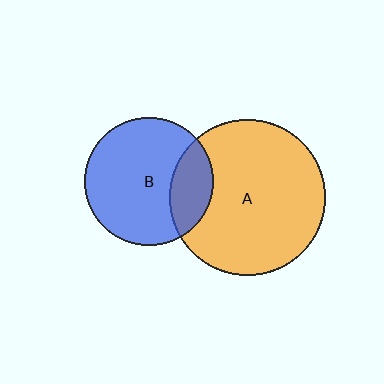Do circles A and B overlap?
Yes.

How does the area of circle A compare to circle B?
Approximately 1.5 times.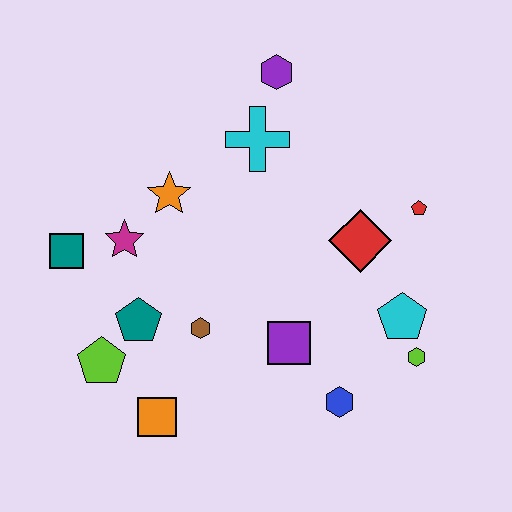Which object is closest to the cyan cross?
The purple hexagon is closest to the cyan cross.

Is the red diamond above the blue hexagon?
Yes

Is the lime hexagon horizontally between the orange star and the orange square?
No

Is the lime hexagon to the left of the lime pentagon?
No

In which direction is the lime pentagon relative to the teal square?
The lime pentagon is below the teal square.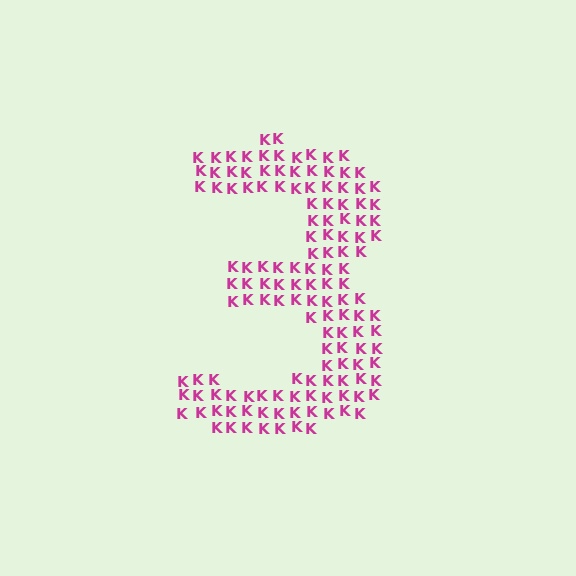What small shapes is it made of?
It is made of small letter K's.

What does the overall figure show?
The overall figure shows the digit 3.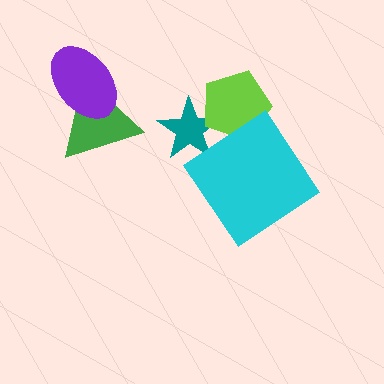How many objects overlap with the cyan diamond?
1 object overlaps with the cyan diamond.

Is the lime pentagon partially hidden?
Yes, it is partially covered by another shape.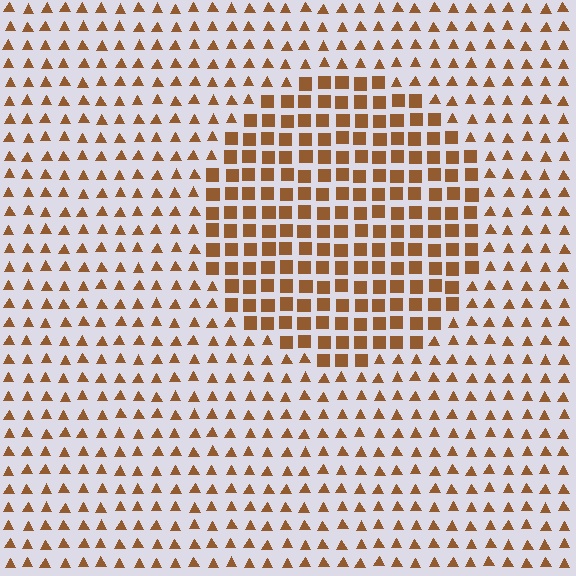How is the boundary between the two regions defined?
The boundary is defined by a change in element shape: squares inside vs. triangles outside. All elements share the same color and spacing.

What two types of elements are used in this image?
The image uses squares inside the circle region and triangles outside it.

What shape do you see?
I see a circle.